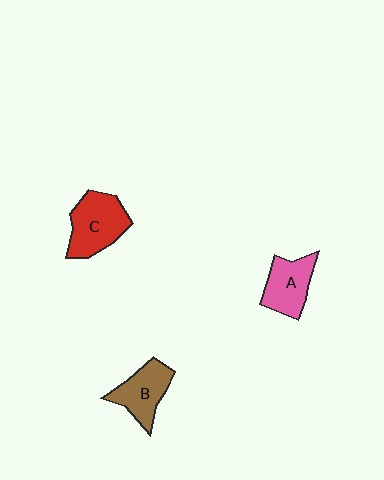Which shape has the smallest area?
Shape B (brown).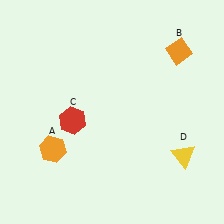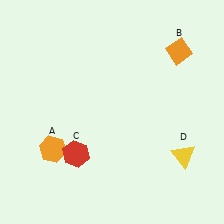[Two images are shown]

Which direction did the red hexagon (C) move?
The red hexagon (C) moved down.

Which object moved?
The red hexagon (C) moved down.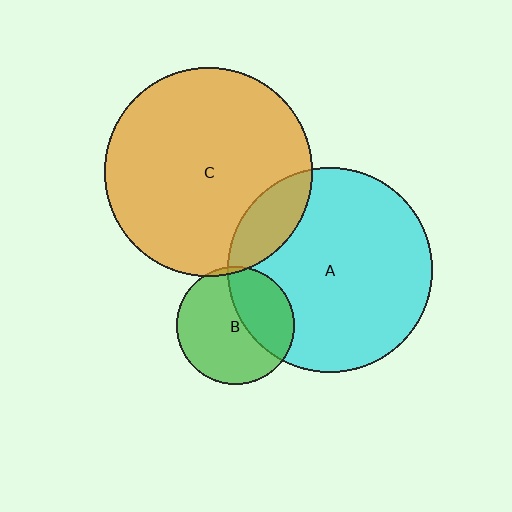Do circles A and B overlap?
Yes.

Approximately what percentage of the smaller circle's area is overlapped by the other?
Approximately 35%.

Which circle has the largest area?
Circle C (orange).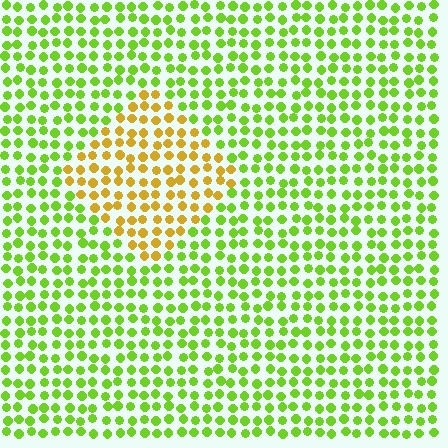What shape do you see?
I see a diamond.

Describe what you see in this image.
The image is filled with small lime elements in a uniform arrangement. A diamond-shaped region is visible where the elements are tinted to a slightly different hue, forming a subtle color boundary.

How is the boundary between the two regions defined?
The boundary is defined purely by a slight shift in hue (about 49 degrees). Spacing, size, and orientation are identical on both sides.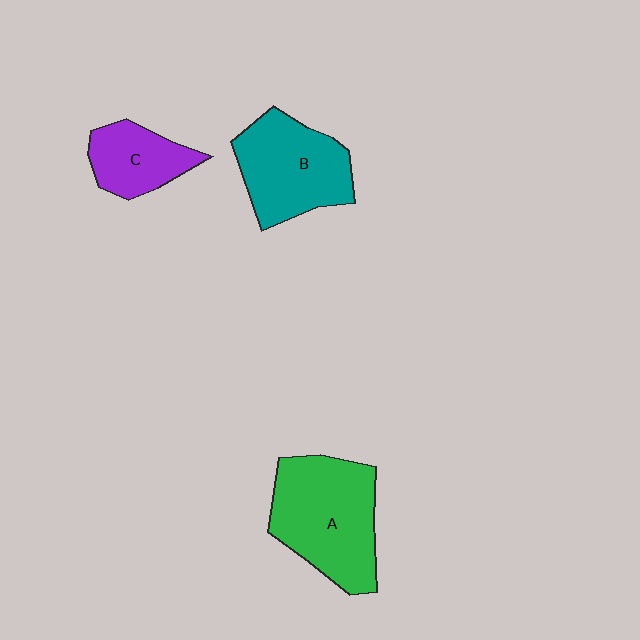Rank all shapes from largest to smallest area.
From largest to smallest: A (green), B (teal), C (purple).